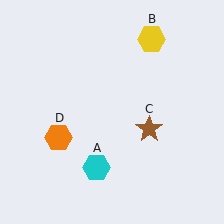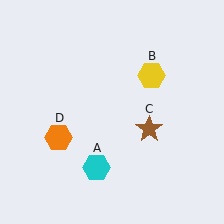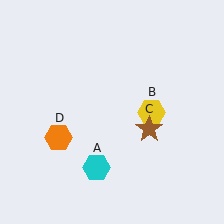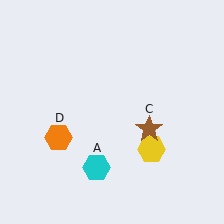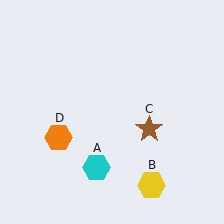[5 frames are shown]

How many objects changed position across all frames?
1 object changed position: yellow hexagon (object B).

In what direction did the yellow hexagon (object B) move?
The yellow hexagon (object B) moved down.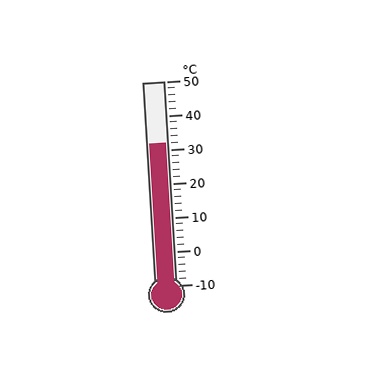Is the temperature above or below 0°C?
The temperature is above 0°C.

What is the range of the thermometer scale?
The thermometer scale ranges from -10°C to 50°C.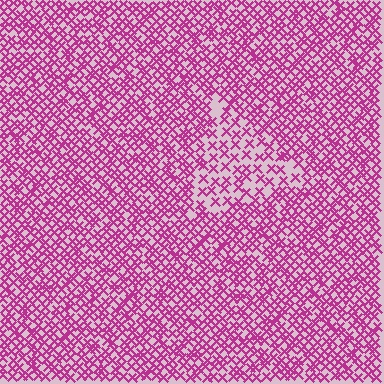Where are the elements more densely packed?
The elements are more densely packed outside the triangle boundary.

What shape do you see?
I see a triangle.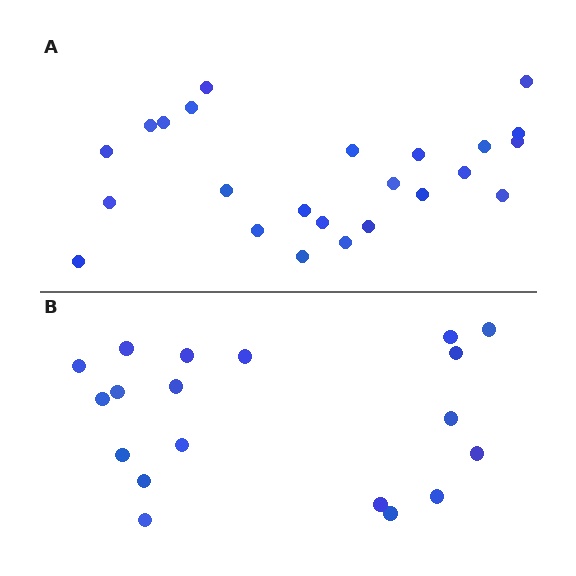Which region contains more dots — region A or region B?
Region A (the top region) has more dots.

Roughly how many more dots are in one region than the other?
Region A has about 5 more dots than region B.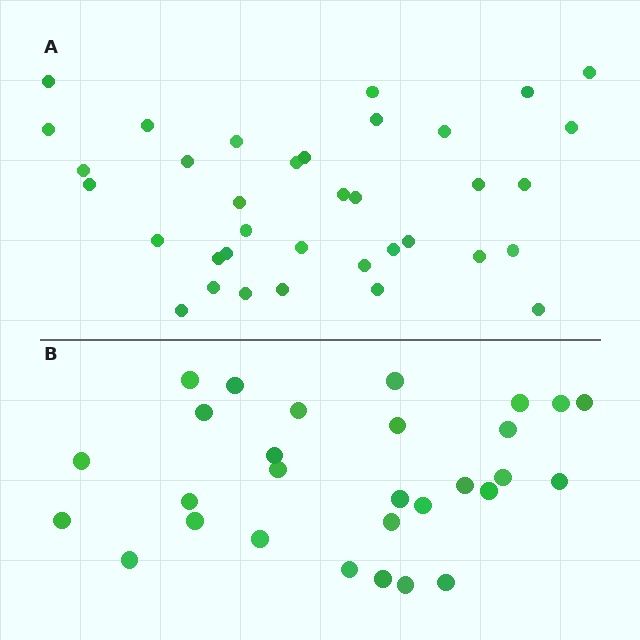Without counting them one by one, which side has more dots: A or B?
Region A (the top region) has more dots.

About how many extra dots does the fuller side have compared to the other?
Region A has roughly 8 or so more dots than region B.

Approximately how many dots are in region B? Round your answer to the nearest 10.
About 30 dots. (The exact count is 29, which rounds to 30.)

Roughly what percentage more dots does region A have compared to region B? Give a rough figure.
About 25% more.